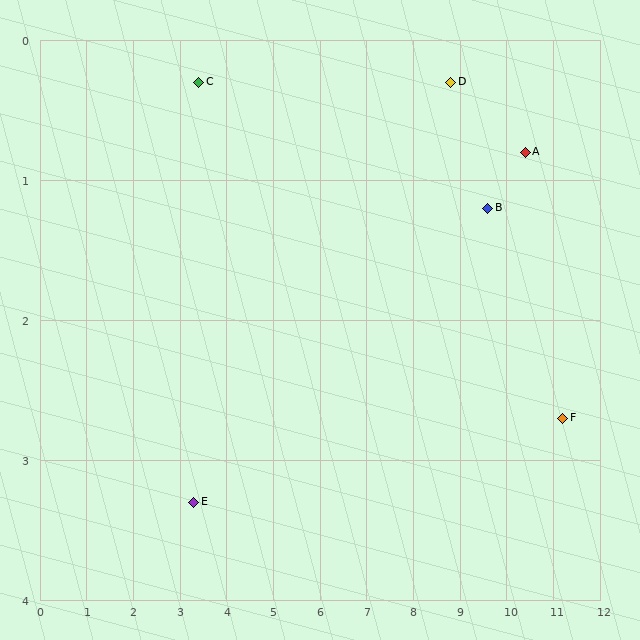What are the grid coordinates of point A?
Point A is at approximately (10.4, 0.8).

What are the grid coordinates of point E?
Point E is at approximately (3.3, 3.3).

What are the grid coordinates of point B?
Point B is at approximately (9.6, 1.2).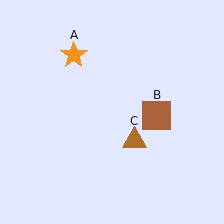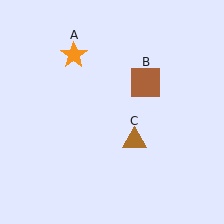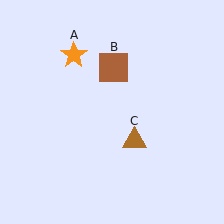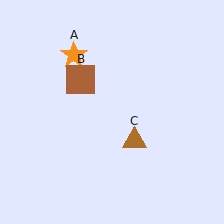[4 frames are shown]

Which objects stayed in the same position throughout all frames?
Orange star (object A) and brown triangle (object C) remained stationary.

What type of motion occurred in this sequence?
The brown square (object B) rotated counterclockwise around the center of the scene.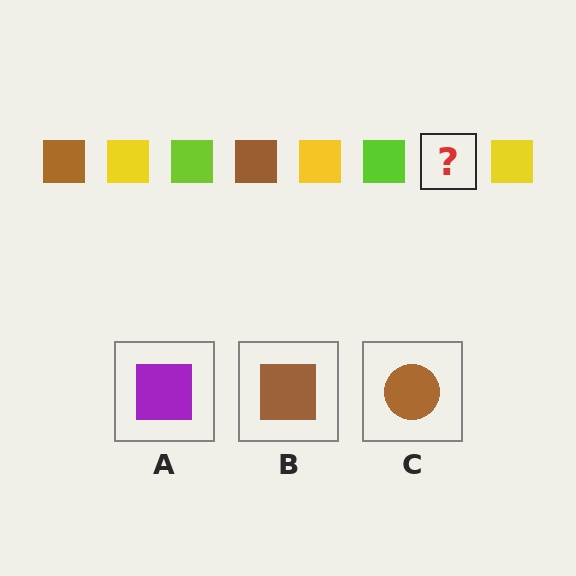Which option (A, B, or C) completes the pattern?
B.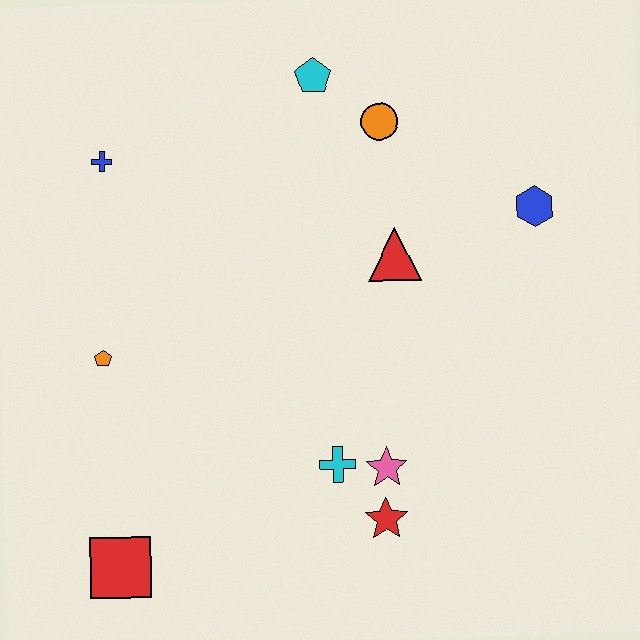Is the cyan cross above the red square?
Yes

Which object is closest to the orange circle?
The cyan pentagon is closest to the orange circle.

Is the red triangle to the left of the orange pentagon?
No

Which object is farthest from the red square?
The blue hexagon is farthest from the red square.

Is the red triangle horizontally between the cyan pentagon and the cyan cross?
No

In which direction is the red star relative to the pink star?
The red star is below the pink star.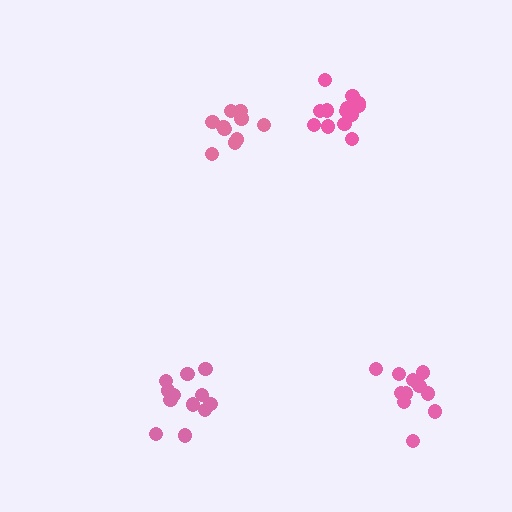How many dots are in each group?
Group 1: 13 dots, Group 2: 13 dots, Group 3: 10 dots, Group 4: 11 dots (47 total).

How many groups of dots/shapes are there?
There are 4 groups.